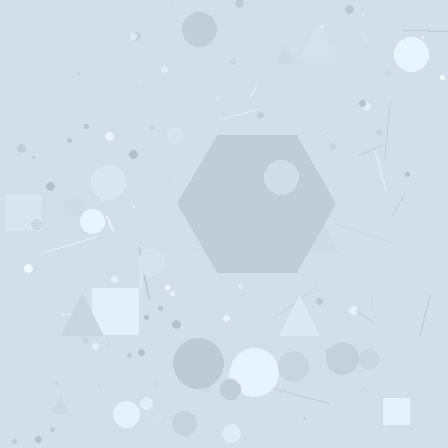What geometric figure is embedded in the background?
A hexagon is embedded in the background.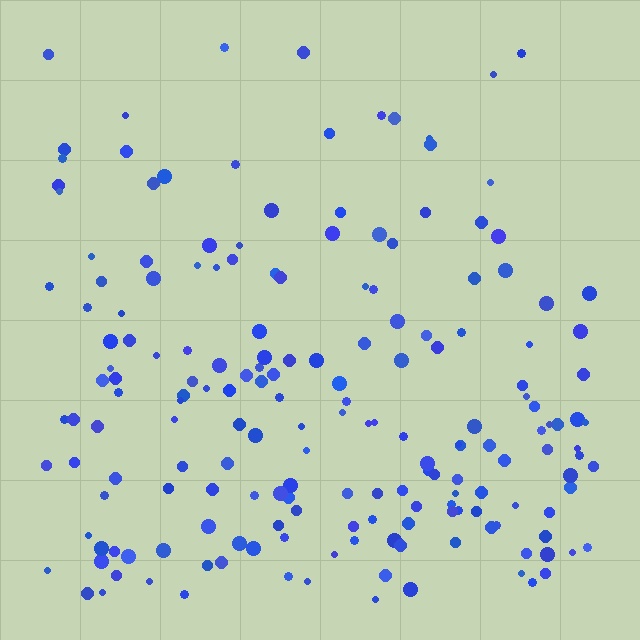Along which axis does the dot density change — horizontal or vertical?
Vertical.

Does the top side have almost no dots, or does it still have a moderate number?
Still a moderate number, just noticeably fewer than the bottom.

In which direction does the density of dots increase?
From top to bottom, with the bottom side densest.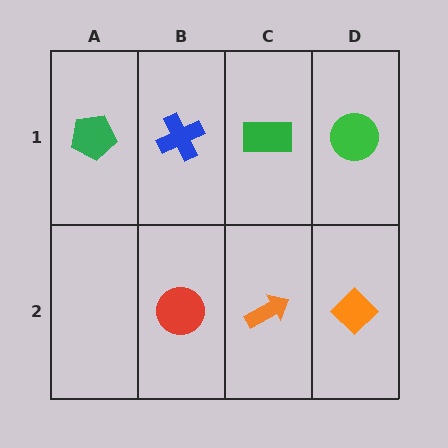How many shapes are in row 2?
3 shapes.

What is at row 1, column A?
A green pentagon.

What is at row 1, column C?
A green rectangle.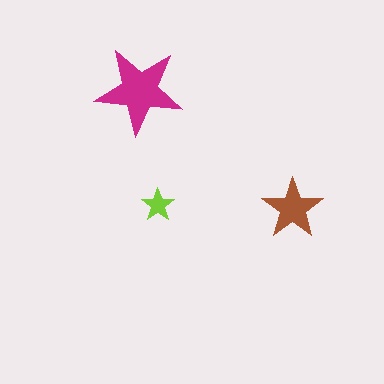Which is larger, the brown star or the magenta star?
The magenta one.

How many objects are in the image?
There are 3 objects in the image.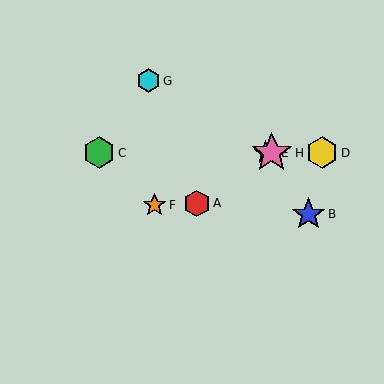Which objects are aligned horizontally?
Objects C, D, E, H are aligned horizontally.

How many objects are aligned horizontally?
4 objects (C, D, E, H) are aligned horizontally.